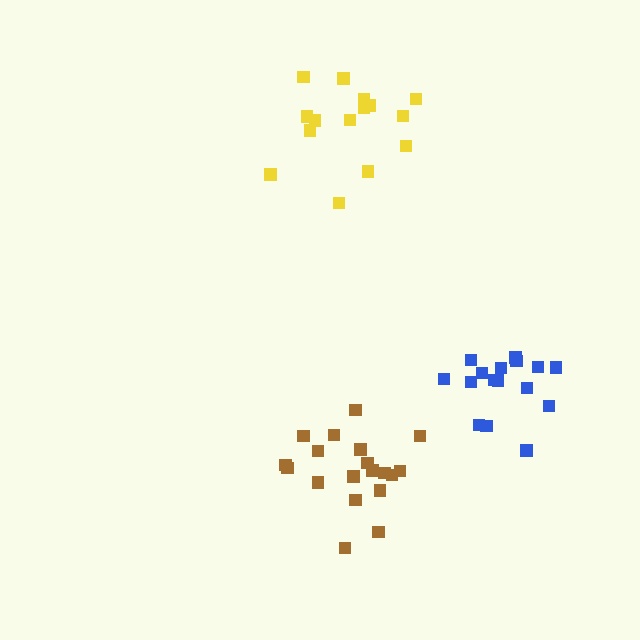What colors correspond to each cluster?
The clusters are colored: yellow, brown, blue.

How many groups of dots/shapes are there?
There are 3 groups.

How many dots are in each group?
Group 1: 15 dots, Group 2: 20 dots, Group 3: 16 dots (51 total).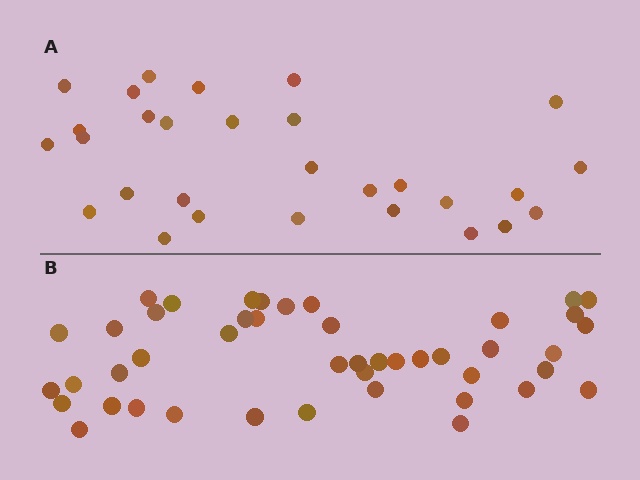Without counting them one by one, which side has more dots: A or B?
Region B (the bottom region) has more dots.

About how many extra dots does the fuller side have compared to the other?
Region B has approximately 15 more dots than region A.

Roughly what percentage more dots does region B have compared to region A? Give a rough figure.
About 55% more.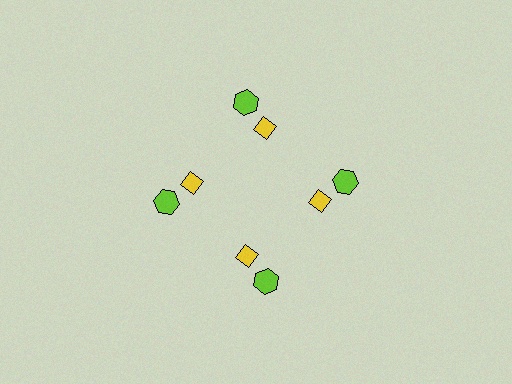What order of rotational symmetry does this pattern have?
This pattern has 4-fold rotational symmetry.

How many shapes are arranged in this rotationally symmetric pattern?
There are 8 shapes, arranged in 4 groups of 2.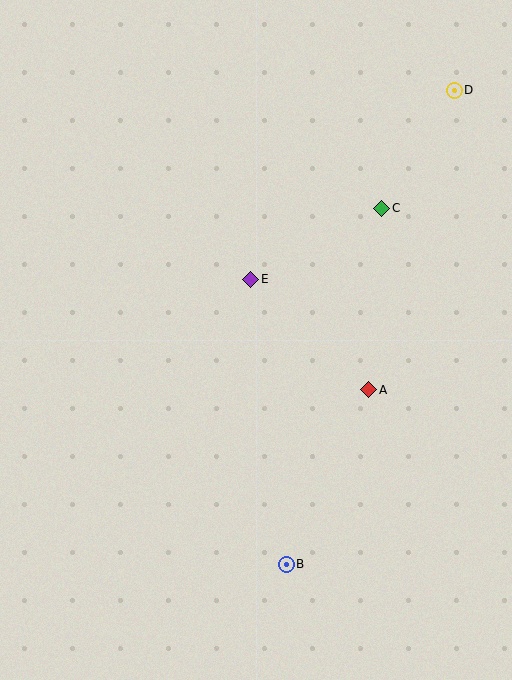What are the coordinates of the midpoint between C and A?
The midpoint between C and A is at (375, 299).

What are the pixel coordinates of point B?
Point B is at (286, 564).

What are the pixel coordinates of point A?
Point A is at (369, 390).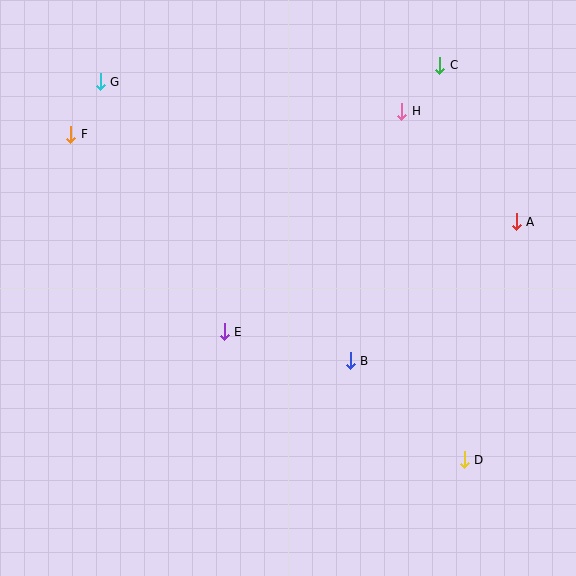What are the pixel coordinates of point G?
Point G is at (100, 82).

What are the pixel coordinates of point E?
Point E is at (224, 332).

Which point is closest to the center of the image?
Point E at (224, 332) is closest to the center.